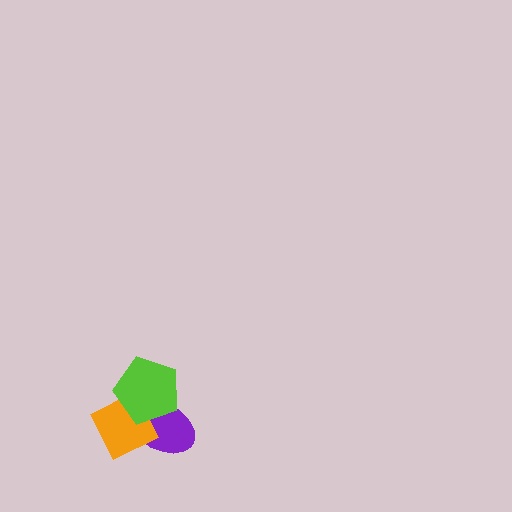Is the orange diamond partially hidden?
Yes, it is partially covered by another shape.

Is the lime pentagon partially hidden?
No, no other shape covers it.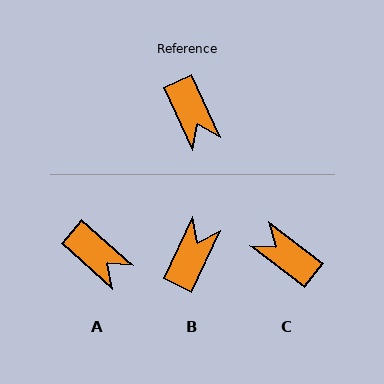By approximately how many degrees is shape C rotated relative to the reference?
Approximately 153 degrees clockwise.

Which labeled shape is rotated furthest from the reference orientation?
C, about 153 degrees away.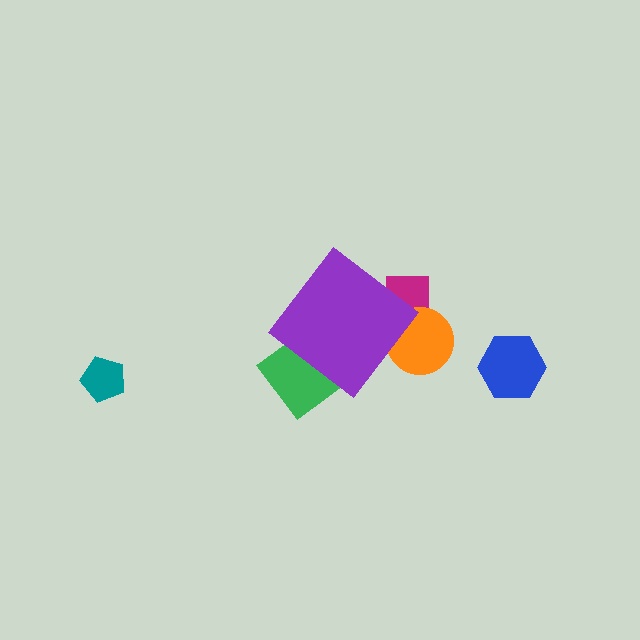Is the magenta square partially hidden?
Yes, the magenta square is partially hidden behind the purple diamond.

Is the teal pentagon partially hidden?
No, the teal pentagon is fully visible.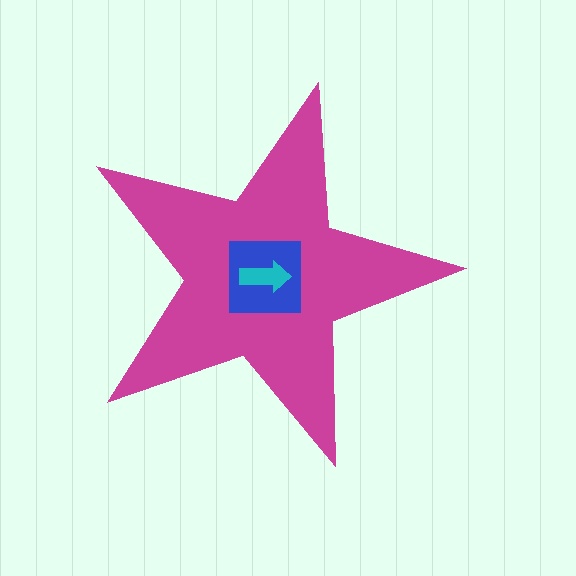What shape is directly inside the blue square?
The cyan arrow.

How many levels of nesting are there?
3.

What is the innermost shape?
The cyan arrow.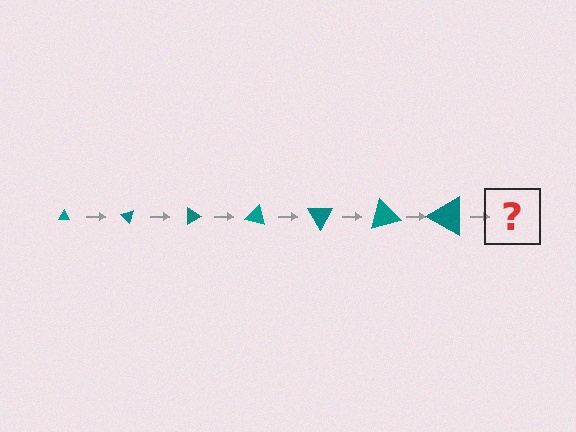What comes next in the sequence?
The next element should be a triangle, larger than the previous one and rotated 315 degrees from the start.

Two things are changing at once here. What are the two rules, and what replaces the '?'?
The two rules are that the triangle grows larger each step and it rotates 45 degrees each step. The '?' should be a triangle, larger than the previous one and rotated 315 degrees from the start.